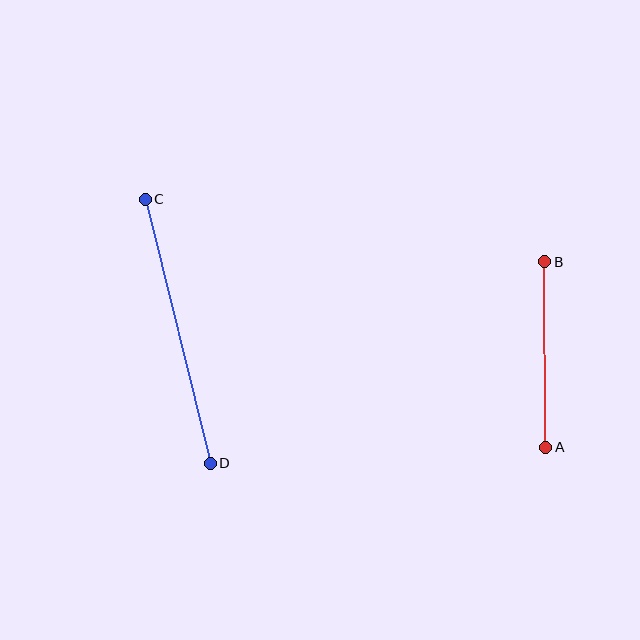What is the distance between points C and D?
The distance is approximately 272 pixels.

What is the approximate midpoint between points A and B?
The midpoint is at approximately (545, 354) pixels.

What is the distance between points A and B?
The distance is approximately 186 pixels.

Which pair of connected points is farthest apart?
Points C and D are farthest apart.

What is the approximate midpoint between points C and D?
The midpoint is at approximately (178, 331) pixels.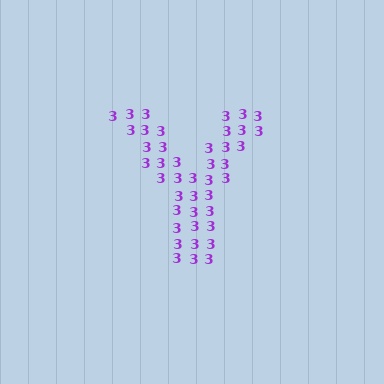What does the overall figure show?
The overall figure shows the letter Y.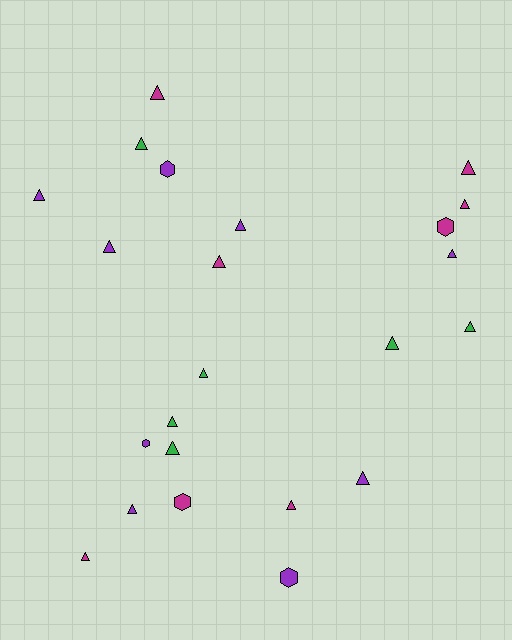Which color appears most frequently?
Purple, with 9 objects.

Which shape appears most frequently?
Triangle, with 18 objects.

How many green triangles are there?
There are 6 green triangles.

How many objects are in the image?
There are 23 objects.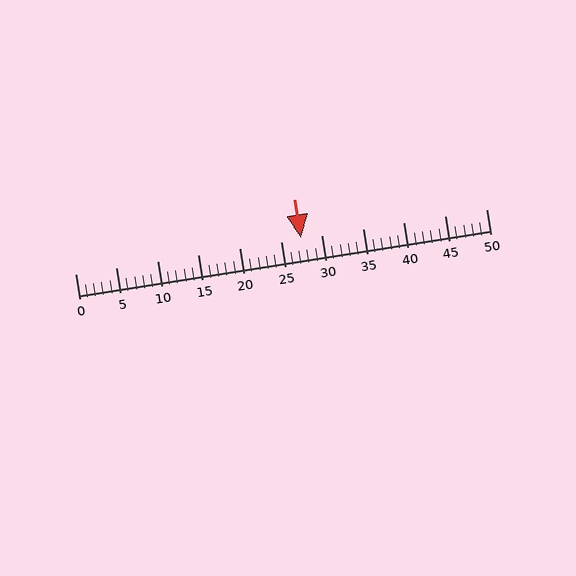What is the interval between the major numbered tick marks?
The major tick marks are spaced 5 units apart.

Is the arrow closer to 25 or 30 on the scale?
The arrow is closer to 30.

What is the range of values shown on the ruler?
The ruler shows values from 0 to 50.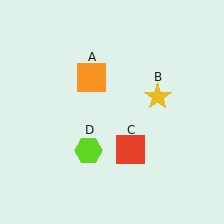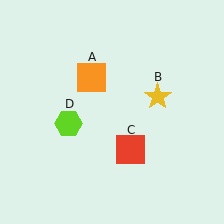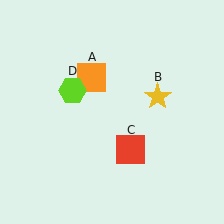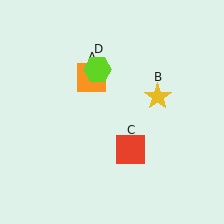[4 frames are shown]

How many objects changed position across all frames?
1 object changed position: lime hexagon (object D).